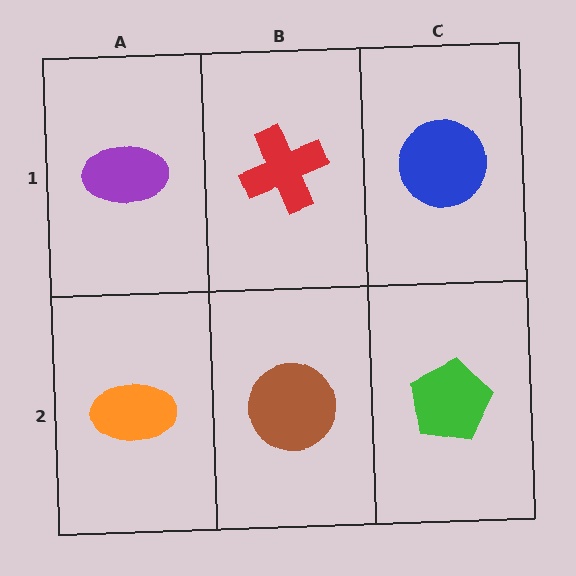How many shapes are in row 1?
3 shapes.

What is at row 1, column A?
A purple ellipse.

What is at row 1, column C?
A blue circle.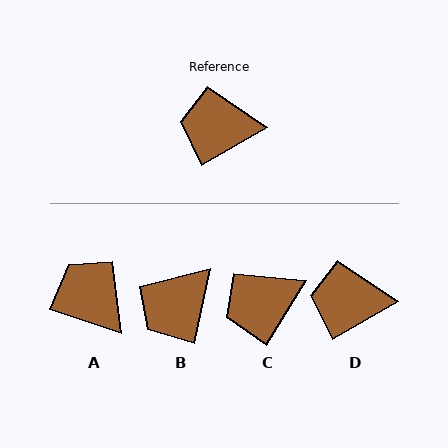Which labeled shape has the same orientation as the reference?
D.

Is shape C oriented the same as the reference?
No, it is off by about 29 degrees.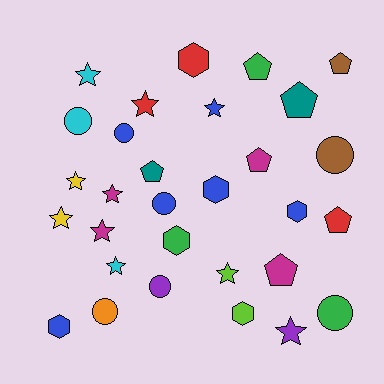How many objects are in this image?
There are 30 objects.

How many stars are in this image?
There are 10 stars.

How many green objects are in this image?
There are 3 green objects.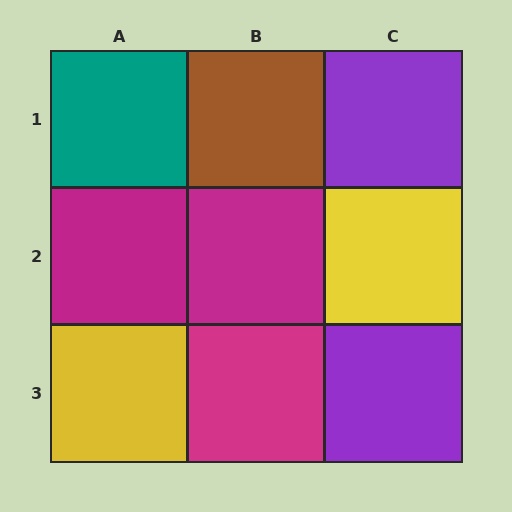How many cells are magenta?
3 cells are magenta.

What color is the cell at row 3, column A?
Yellow.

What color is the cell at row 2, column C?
Yellow.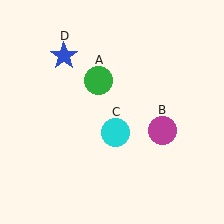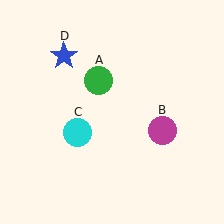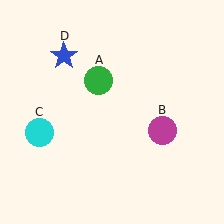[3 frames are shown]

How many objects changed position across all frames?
1 object changed position: cyan circle (object C).